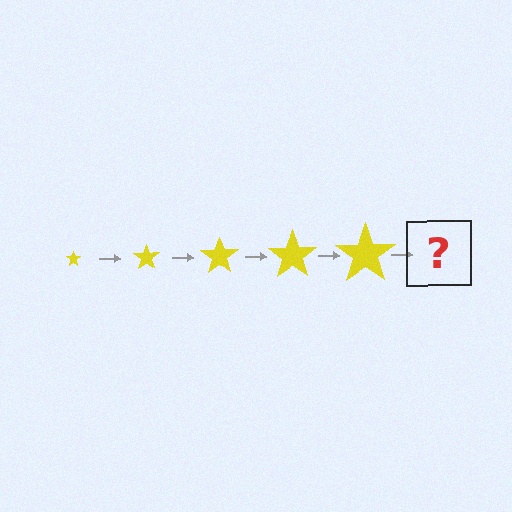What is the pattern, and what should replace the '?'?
The pattern is that the star gets progressively larger each step. The '?' should be a yellow star, larger than the previous one.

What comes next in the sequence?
The next element should be a yellow star, larger than the previous one.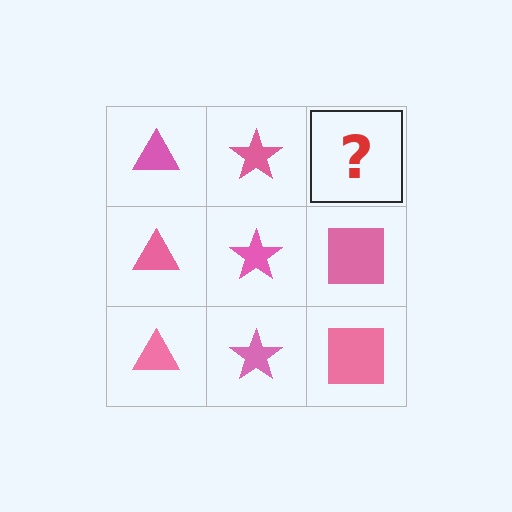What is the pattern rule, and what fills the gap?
The rule is that each column has a consistent shape. The gap should be filled with a pink square.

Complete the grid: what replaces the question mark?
The question mark should be replaced with a pink square.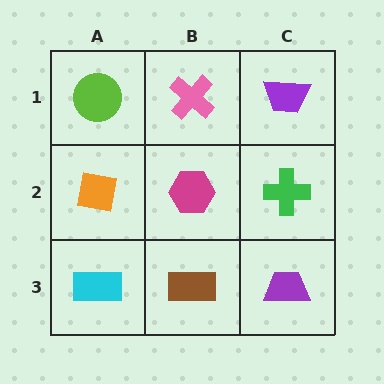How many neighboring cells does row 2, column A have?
3.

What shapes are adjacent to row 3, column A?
An orange square (row 2, column A), a brown rectangle (row 3, column B).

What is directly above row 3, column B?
A magenta hexagon.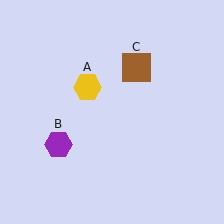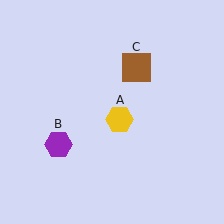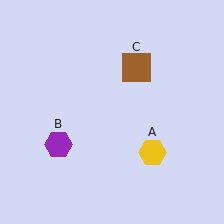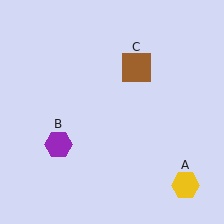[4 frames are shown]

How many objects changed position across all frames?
1 object changed position: yellow hexagon (object A).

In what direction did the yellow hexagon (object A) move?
The yellow hexagon (object A) moved down and to the right.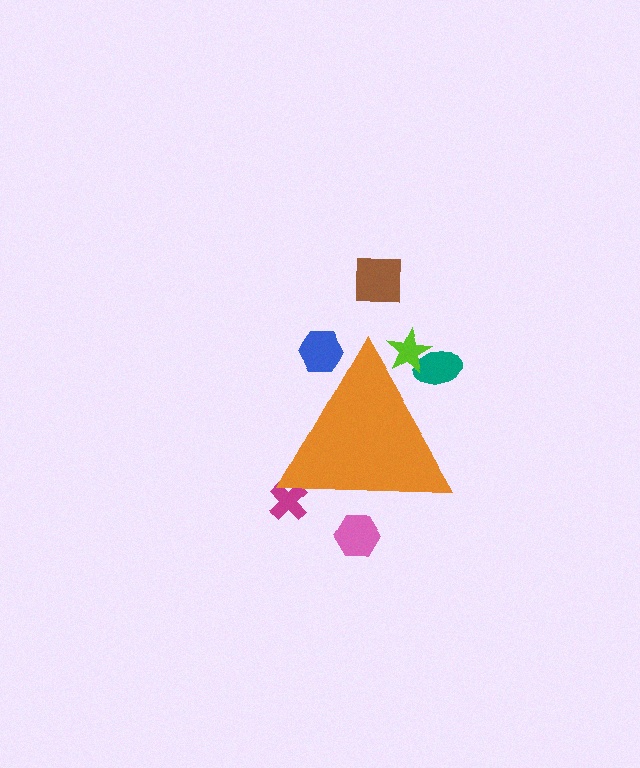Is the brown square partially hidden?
No, the brown square is fully visible.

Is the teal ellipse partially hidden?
Yes, the teal ellipse is partially hidden behind the orange triangle.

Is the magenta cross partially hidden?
Yes, the magenta cross is partially hidden behind the orange triangle.